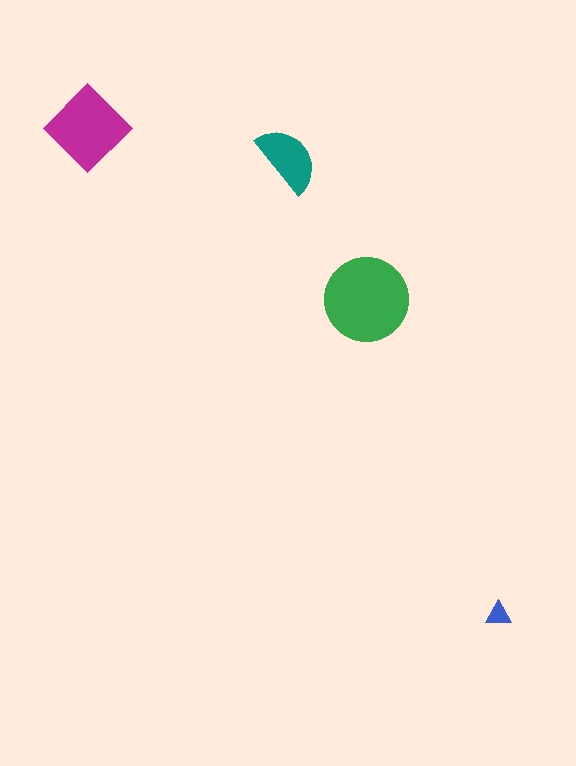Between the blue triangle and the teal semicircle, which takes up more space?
The teal semicircle.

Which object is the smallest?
The blue triangle.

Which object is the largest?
The green circle.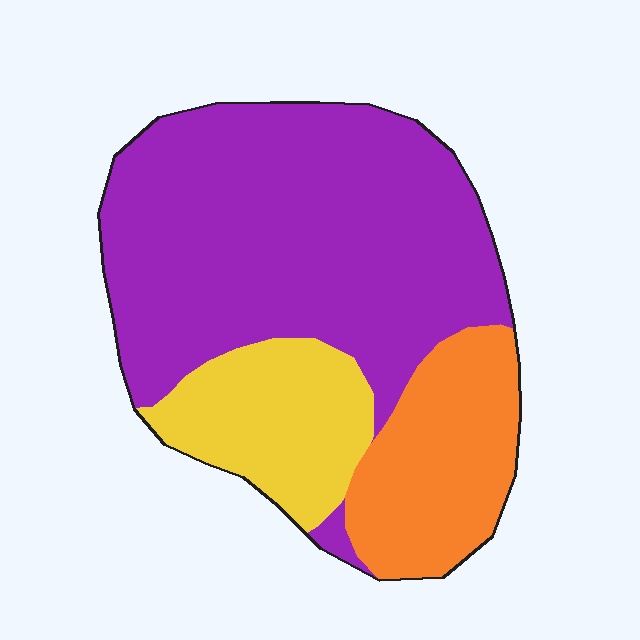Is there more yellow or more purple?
Purple.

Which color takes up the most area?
Purple, at roughly 60%.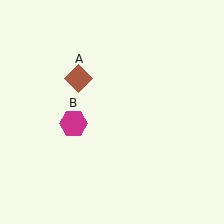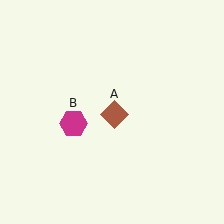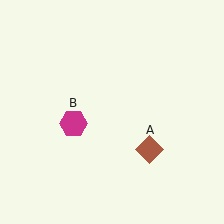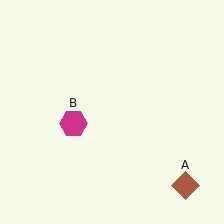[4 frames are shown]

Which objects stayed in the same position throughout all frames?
Magenta hexagon (object B) remained stationary.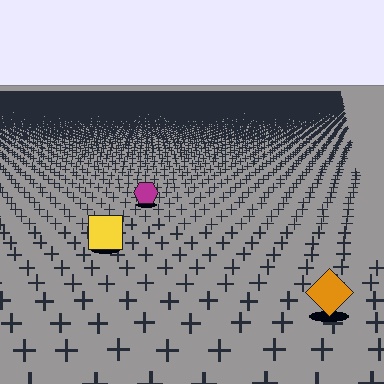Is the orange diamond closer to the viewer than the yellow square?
Yes. The orange diamond is closer — you can tell from the texture gradient: the ground texture is coarser near it.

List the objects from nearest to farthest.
From nearest to farthest: the orange diamond, the yellow square, the magenta hexagon.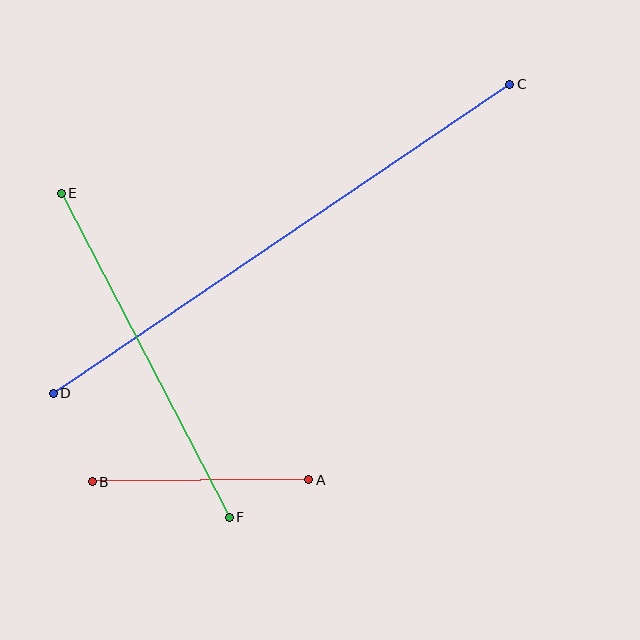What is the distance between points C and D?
The distance is approximately 551 pixels.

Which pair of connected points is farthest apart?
Points C and D are farthest apart.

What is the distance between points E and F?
The distance is approximately 365 pixels.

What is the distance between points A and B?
The distance is approximately 217 pixels.